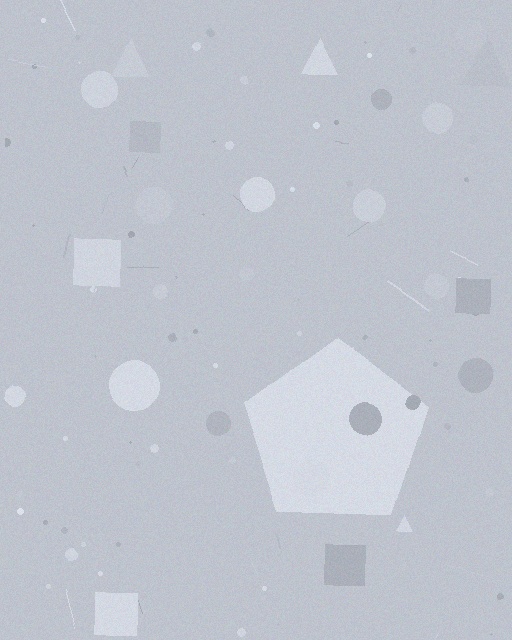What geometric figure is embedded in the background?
A pentagon is embedded in the background.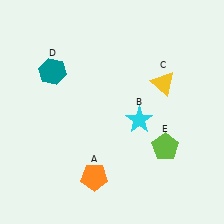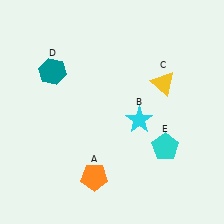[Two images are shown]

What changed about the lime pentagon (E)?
In Image 1, E is lime. In Image 2, it changed to cyan.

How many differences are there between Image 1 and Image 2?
There is 1 difference between the two images.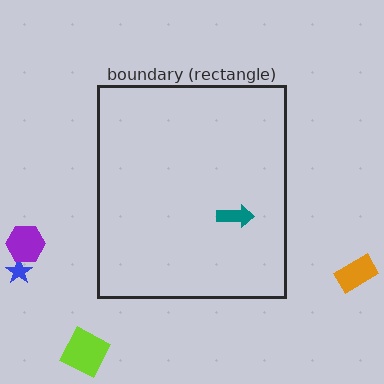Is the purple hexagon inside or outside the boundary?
Outside.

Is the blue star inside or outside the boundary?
Outside.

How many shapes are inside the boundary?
1 inside, 4 outside.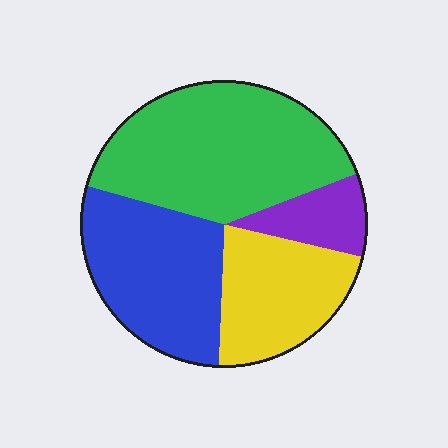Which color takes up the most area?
Green, at roughly 40%.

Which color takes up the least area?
Purple, at roughly 10%.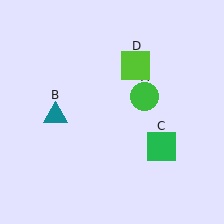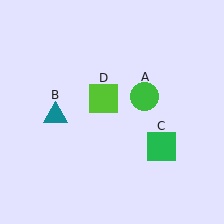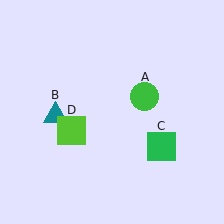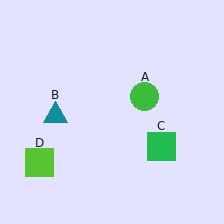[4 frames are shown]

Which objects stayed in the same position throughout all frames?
Green circle (object A) and teal triangle (object B) and green square (object C) remained stationary.